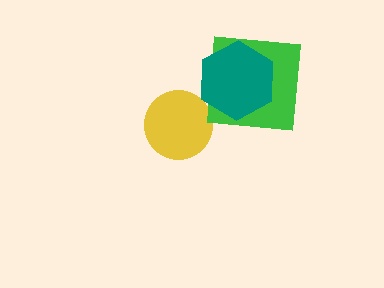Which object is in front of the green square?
The teal hexagon is in front of the green square.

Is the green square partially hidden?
Yes, it is partially covered by another shape.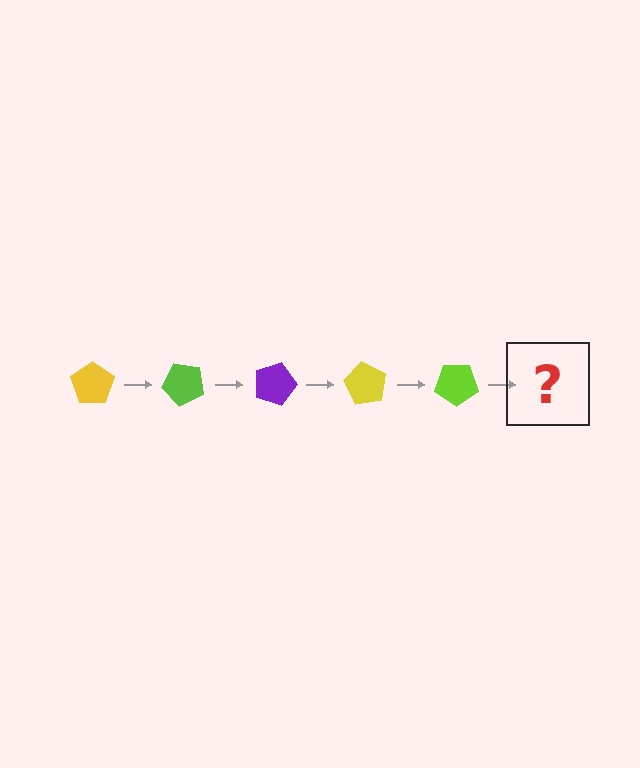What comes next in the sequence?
The next element should be a purple pentagon, rotated 225 degrees from the start.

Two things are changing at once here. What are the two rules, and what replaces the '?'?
The two rules are that it rotates 45 degrees each step and the color cycles through yellow, lime, and purple. The '?' should be a purple pentagon, rotated 225 degrees from the start.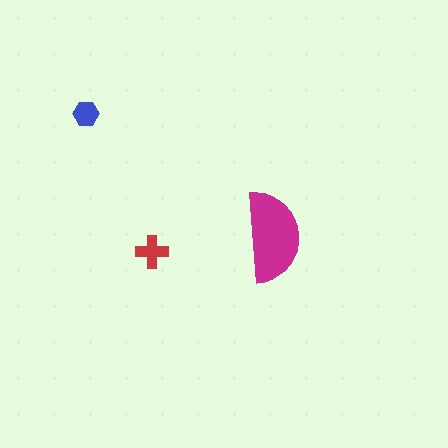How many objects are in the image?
There are 3 objects in the image.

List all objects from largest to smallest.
The magenta semicircle, the red cross, the blue hexagon.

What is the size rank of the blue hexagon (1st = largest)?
3rd.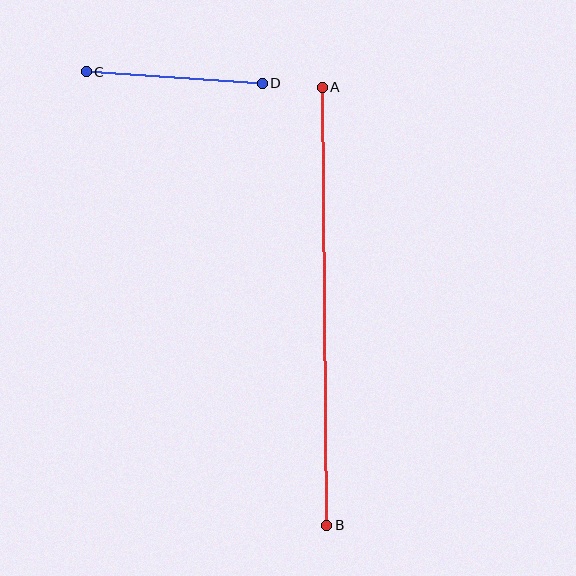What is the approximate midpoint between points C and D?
The midpoint is at approximately (174, 78) pixels.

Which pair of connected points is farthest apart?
Points A and B are farthest apart.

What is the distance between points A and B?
The distance is approximately 438 pixels.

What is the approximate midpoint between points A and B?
The midpoint is at approximately (324, 306) pixels.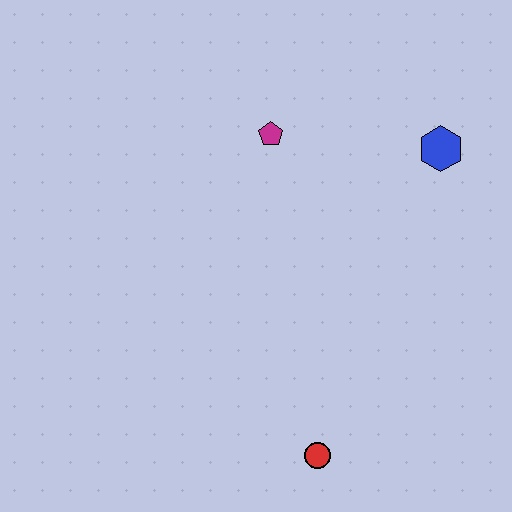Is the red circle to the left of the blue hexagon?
Yes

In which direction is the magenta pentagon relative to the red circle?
The magenta pentagon is above the red circle.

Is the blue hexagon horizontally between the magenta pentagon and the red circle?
No